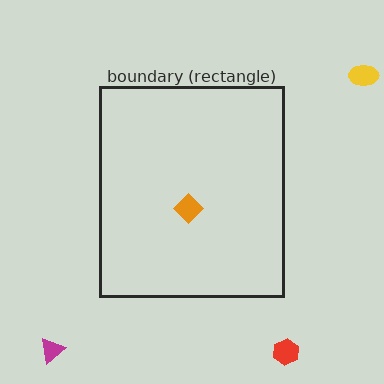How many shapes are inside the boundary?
1 inside, 3 outside.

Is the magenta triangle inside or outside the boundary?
Outside.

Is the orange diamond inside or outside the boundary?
Inside.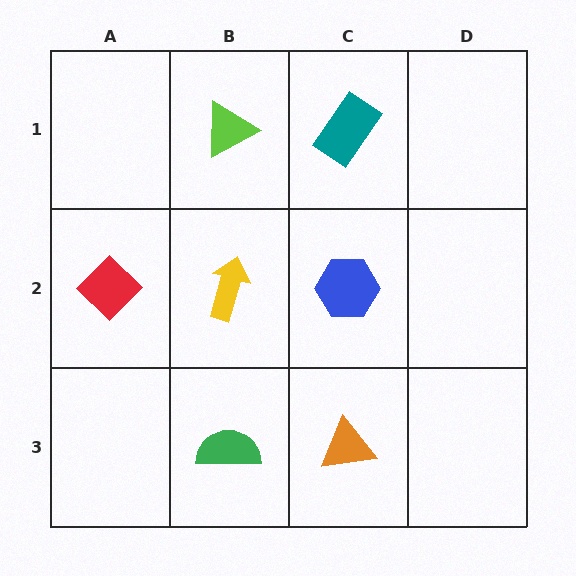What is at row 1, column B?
A lime triangle.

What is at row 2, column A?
A red diamond.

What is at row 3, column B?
A green semicircle.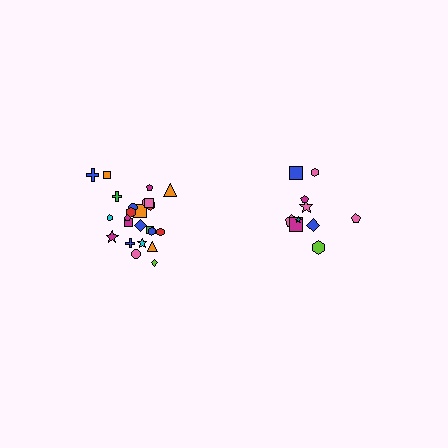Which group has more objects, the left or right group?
The left group.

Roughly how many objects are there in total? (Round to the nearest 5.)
Roughly 35 objects in total.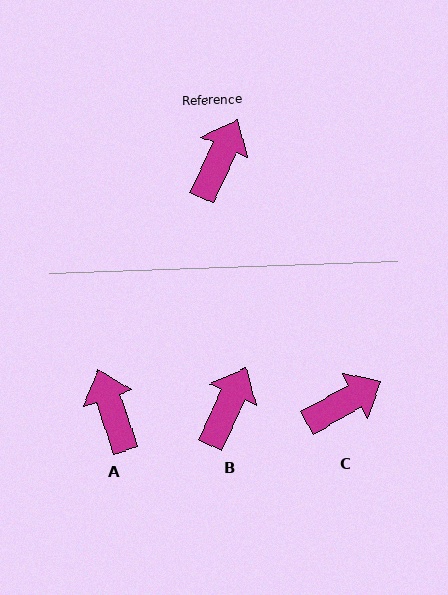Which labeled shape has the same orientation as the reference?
B.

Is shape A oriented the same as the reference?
No, it is off by about 43 degrees.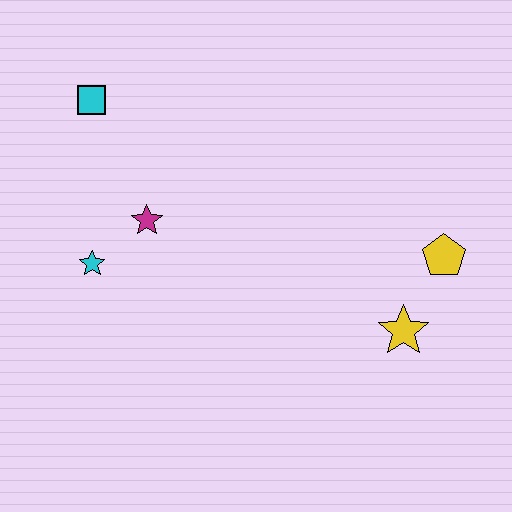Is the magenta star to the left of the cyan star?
No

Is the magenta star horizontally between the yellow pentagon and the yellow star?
No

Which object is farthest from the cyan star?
The yellow pentagon is farthest from the cyan star.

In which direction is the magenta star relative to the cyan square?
The magenta star is below the cyan square.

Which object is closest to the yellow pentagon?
The yellow star is closest to the yellow pentagon.